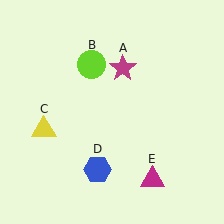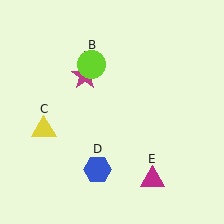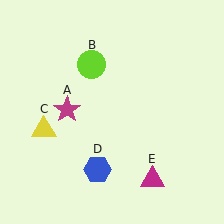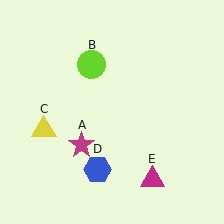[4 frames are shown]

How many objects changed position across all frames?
1 object changed position: magenta star (object A).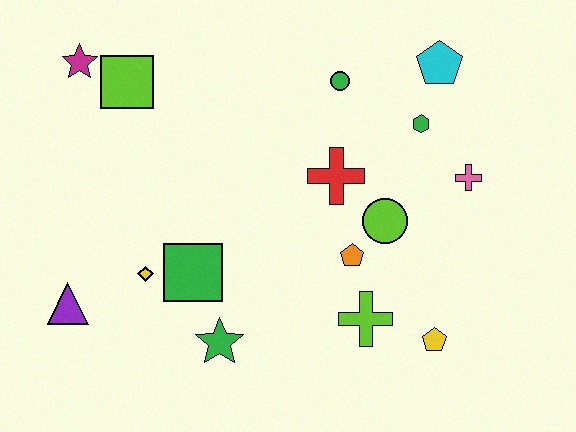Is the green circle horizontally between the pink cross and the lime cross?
No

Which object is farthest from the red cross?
The purple triangle is farthest from the red cross.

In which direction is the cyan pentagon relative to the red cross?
The cyan pentagon is above the red cross.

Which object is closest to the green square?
The yellow diamond is closest to the green square.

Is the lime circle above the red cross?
No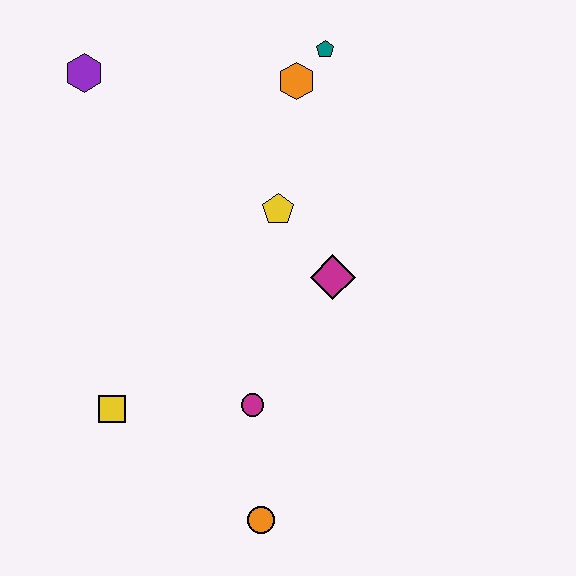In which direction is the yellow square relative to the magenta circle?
The yellow square is to the left of the magenta circle.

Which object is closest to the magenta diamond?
The yellow pentagon is closest to the magenta diamond.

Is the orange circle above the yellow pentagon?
No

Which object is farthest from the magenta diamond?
The purple hexagon is farthest from the magenta diamond.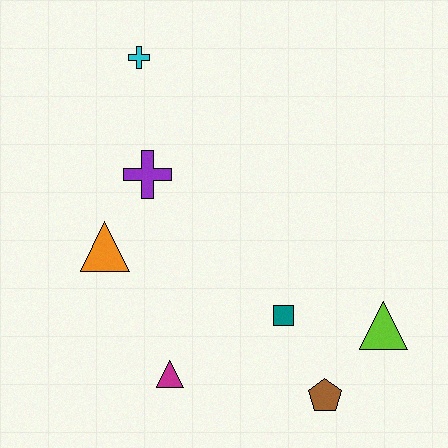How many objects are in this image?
There are 7 objects.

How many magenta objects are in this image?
There is 1 magenta object.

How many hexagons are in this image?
There are no hexagons.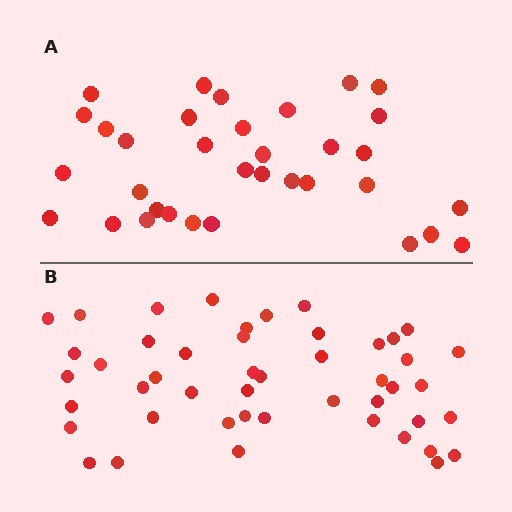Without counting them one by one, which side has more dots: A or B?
Region B (the bottom region) has more dots.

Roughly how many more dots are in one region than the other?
Region B has approximately 15 more dots than region A.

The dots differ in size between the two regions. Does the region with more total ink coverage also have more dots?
No. Region A has more total ink coverage because its dots are larger, but region B actually contains more individual dots. Total area can be misleading — the number of items is what matters here.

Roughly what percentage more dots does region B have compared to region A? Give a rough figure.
About 40% more.